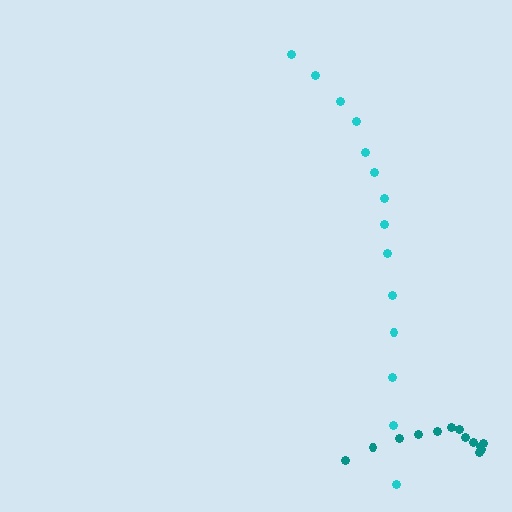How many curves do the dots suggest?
There are 2 distinct paths.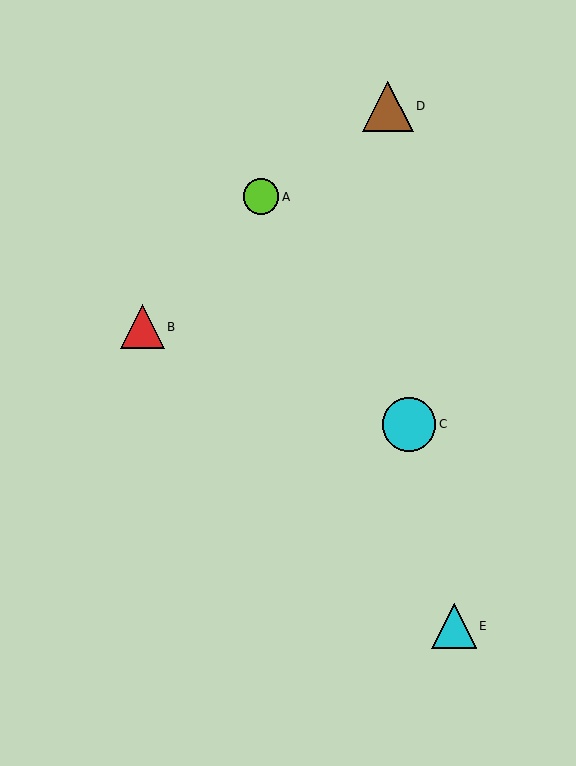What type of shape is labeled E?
Shape E is a cyan triangle.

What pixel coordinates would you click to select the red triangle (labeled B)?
Click at (142, 327) to select the red triangle B.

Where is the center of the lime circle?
The center of the lime circle is at (261, 197).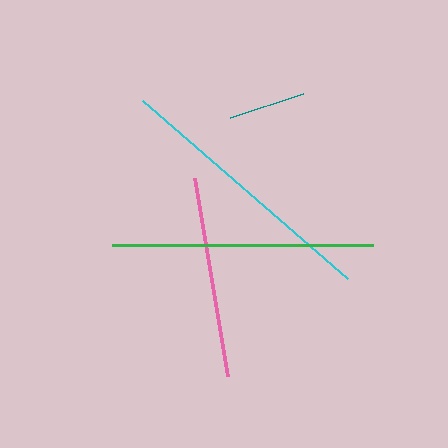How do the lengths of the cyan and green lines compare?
The cyan and green lines are approximately the same length.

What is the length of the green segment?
The green segment is approximately 261 pixels long.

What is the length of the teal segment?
The teal segment is approximately 77 pixels long.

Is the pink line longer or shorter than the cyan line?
The cyan line is longer than the pink line.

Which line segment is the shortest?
The teal line is the shortest at approximately 77 pixels.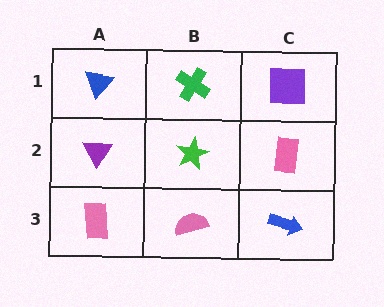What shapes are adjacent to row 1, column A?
A purple triangle (row 2, column A), a green cross (row 1, column B).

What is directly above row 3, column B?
A green star.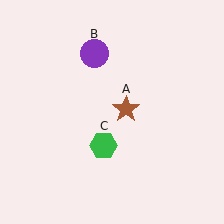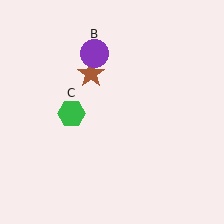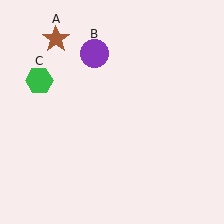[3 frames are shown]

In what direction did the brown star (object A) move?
The brown star (object A) moved up and to the left.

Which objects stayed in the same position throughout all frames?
Purple circle (object B) remained stationary.